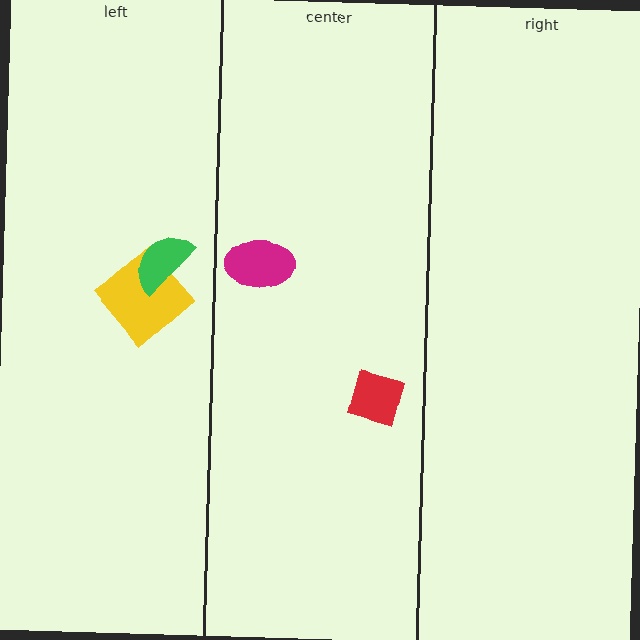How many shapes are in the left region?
2.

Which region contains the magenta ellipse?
The center region.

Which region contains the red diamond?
The center region.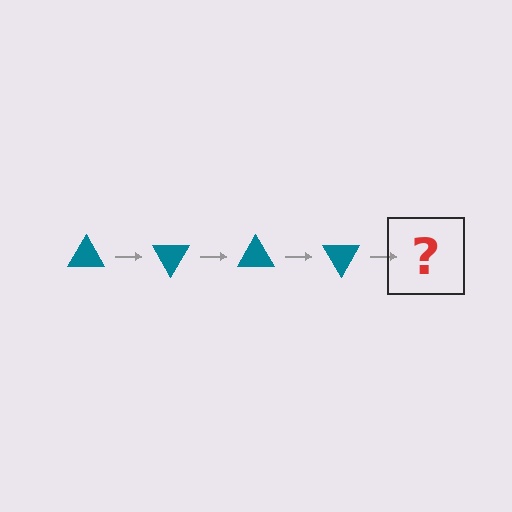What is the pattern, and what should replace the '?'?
The pattern is that the triangle rotates 60 degrees each step. The '?' should be a teal triangle rotated 240 degrees.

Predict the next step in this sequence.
The next step is a teal triangle rotated 240 degrees.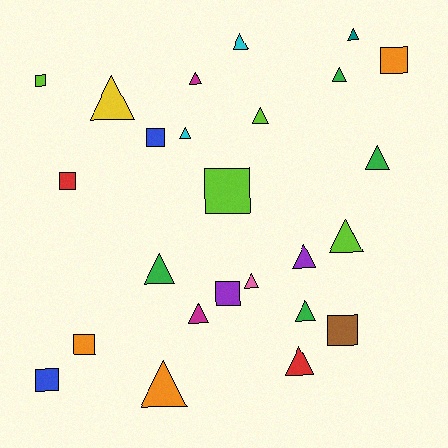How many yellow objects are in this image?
There is 1 yellow object.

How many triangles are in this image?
There are 16 triangles.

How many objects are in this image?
There are 25 objects.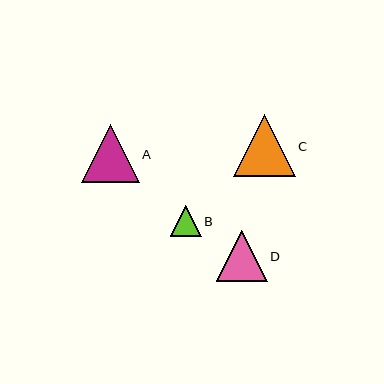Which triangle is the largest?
Triangle C is the largest with a size of approximately 62 pixels.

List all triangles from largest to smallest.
From largest to smallest: C, A, D, B.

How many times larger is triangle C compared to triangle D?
Triangle C is approximately 1.2 times the size of triangle D.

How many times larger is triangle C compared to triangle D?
Triangle C is approximately 1.2 times the size of triangle D.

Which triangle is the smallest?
Triangle B is the smallest with a size of approximately 31 pixels.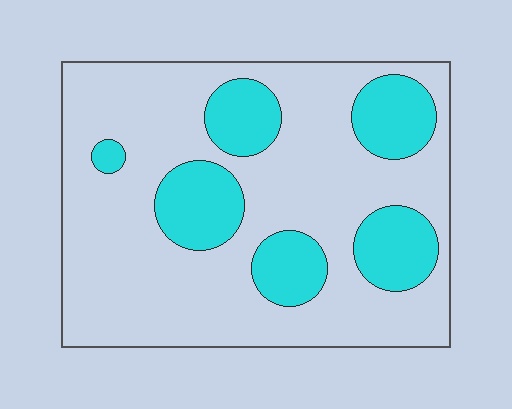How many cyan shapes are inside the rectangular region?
6.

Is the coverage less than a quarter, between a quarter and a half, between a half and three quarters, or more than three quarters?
Between a quarter and a half.